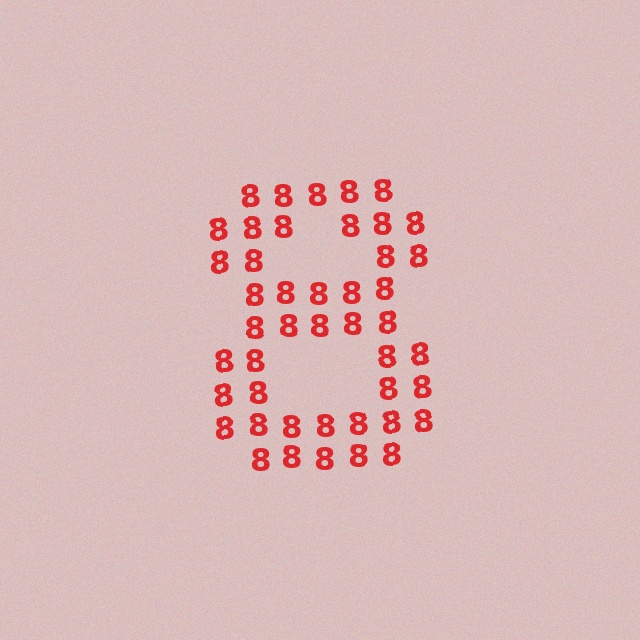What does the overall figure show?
The overall figure shows the digit 8.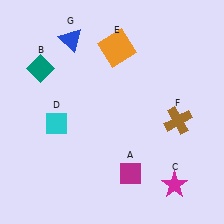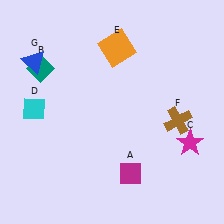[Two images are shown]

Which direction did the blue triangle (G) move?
The blue triangle (G) moved left.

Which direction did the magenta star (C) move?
The magenta star (C) moved up.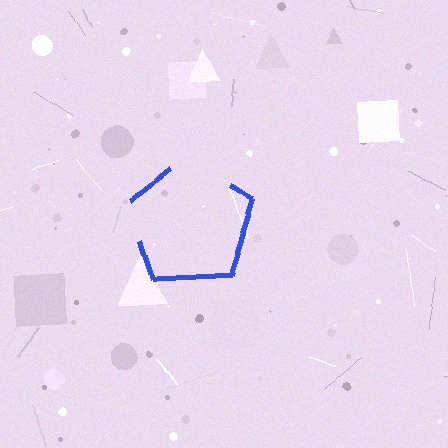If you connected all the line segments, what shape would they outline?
They would outline a pentagon.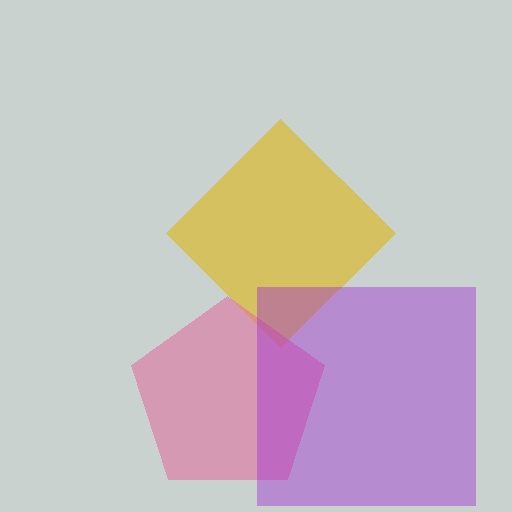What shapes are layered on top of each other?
The layered shapes are: a yellow diamond, a pink pentagon, a purple square.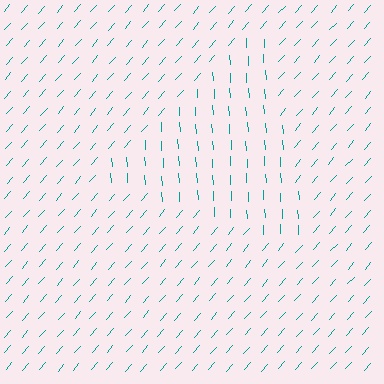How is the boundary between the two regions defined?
The boundary is defined purely by a change in line orientation (approximately 45 degrees difference). All lines are the same color and thickness.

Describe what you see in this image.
The image is filled with small teal line segments. A triangle region in the image has lines oriented differently from the surrounding lines, creating a visible texture boundary.